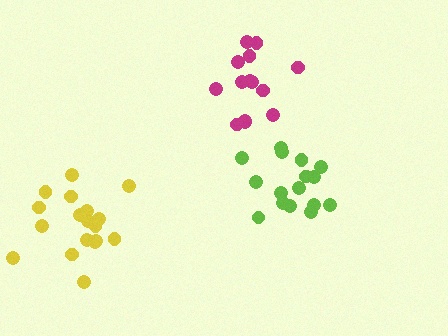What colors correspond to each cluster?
The clusters are colored: magenta, lime, yellow.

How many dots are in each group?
Group 1: 14 dots, Group 2: 16 dots, Group 3: 18 dots (48 total).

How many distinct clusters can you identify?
There are 3 distinct clusters.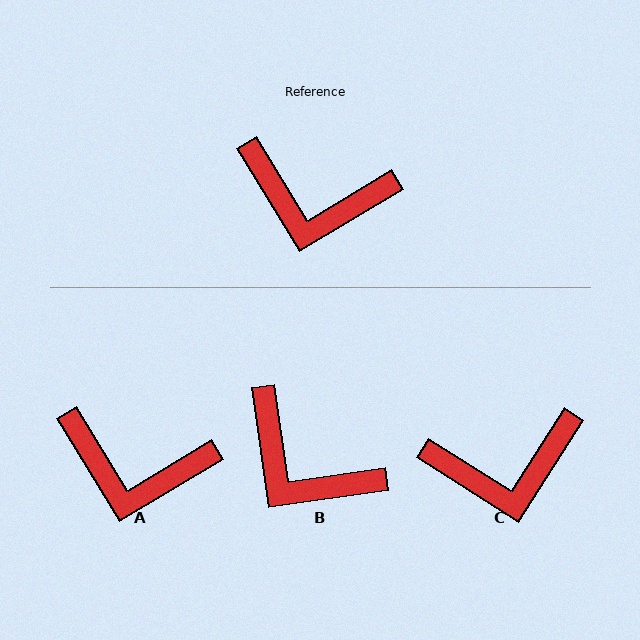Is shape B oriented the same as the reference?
No, it is off by about 23 degrees.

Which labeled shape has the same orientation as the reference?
A.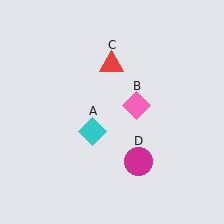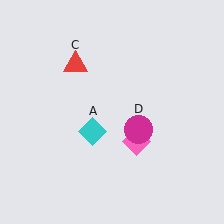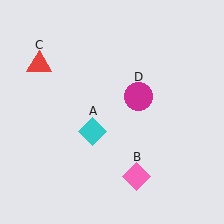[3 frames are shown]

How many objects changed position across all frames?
3 objects changed position: pink diamond (object B), red triangle (object C), magenta circle (object D).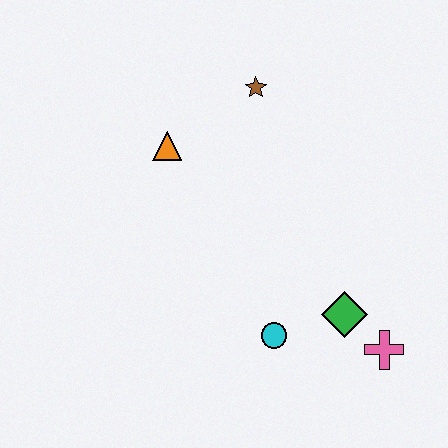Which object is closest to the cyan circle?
The green diamond is closest to the cyan circle.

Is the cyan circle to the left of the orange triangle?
No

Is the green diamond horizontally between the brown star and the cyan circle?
No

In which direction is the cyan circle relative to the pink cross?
The cyan circle is to the left of the pink cross.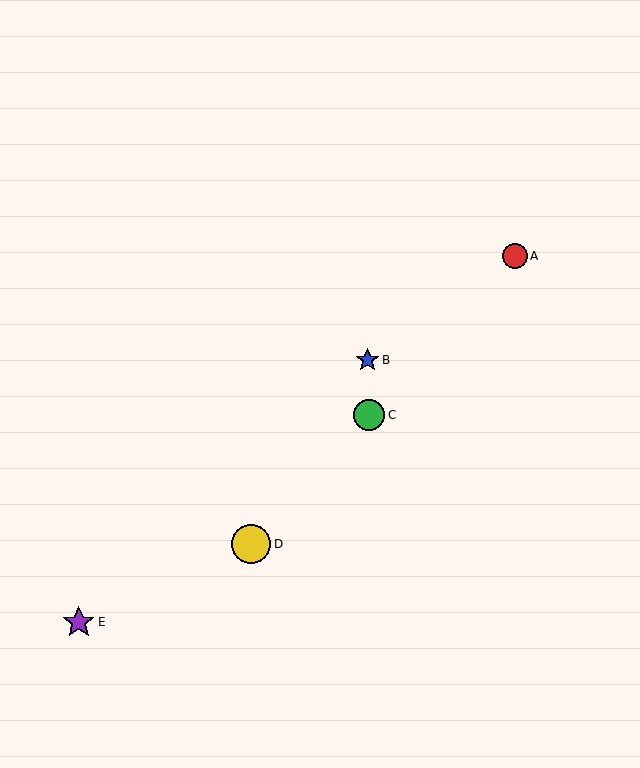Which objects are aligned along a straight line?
Objects A, C, D are aligned along a straight line.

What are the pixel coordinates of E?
Object E is at (79, 622).